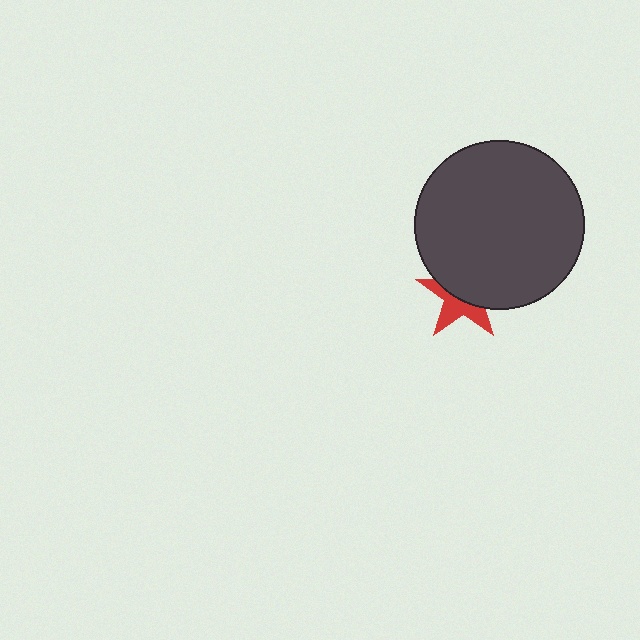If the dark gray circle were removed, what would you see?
You would see the complete red star.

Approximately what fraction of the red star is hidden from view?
Roughly 55% of the red star is hidden behind the dark gray circle.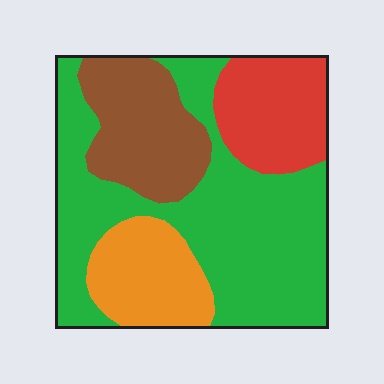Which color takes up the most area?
Green, at roughly 50%.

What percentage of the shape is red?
Red covers around 15% of the shape.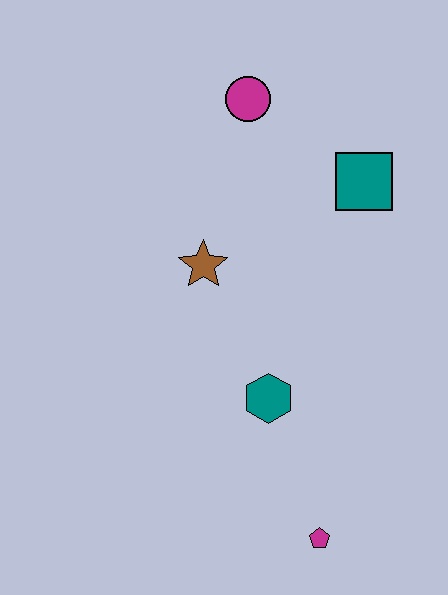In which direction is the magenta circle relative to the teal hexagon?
The magenta circle is above the teal hexagon.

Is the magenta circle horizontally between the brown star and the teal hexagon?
Yes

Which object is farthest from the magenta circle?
The magenta pentagon is farthest from the magenta circle.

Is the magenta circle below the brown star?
No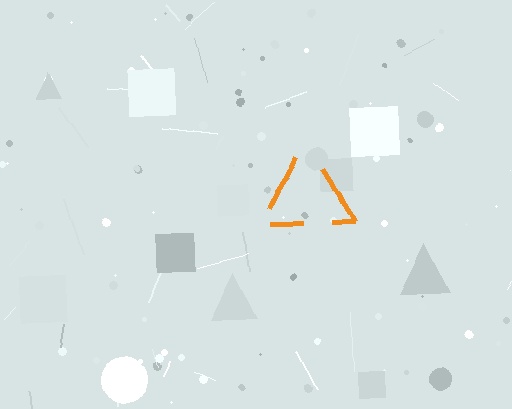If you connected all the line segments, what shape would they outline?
They would outline a triangle.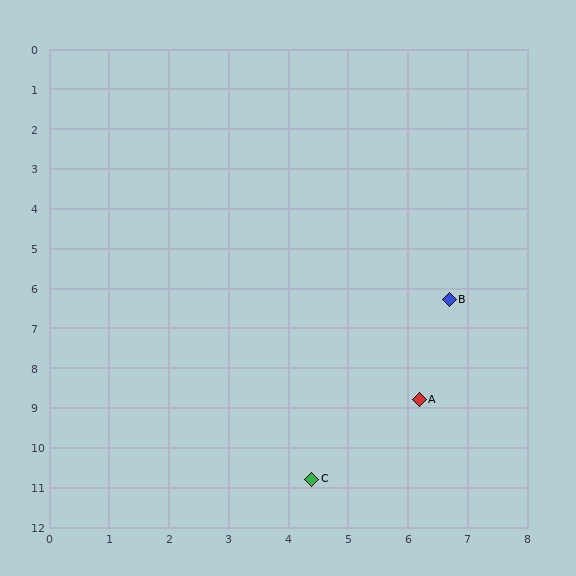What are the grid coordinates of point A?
Point A is at approximately (6.2, 8.8).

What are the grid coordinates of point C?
Point C is at approximately (4.4, 10.8).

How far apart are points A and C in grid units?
Points A and C are about 2.7 grid units apart.